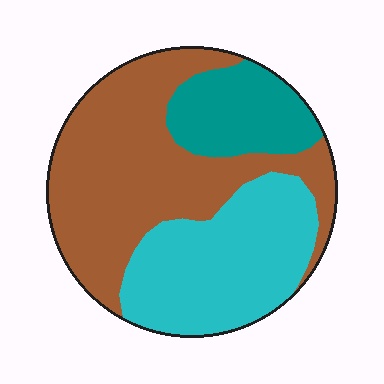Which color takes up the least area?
Teal, at roughly 15%.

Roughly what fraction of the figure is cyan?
Cyan takes up between a quarter and a half of the figure.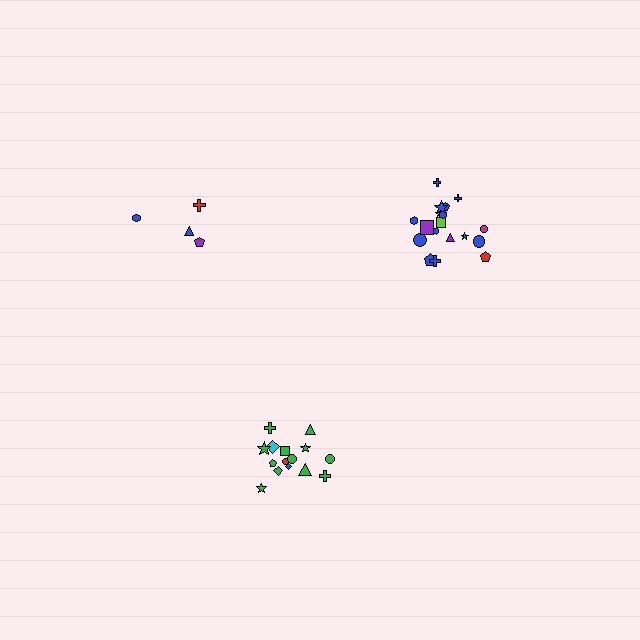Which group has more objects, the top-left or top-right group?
The top-right group.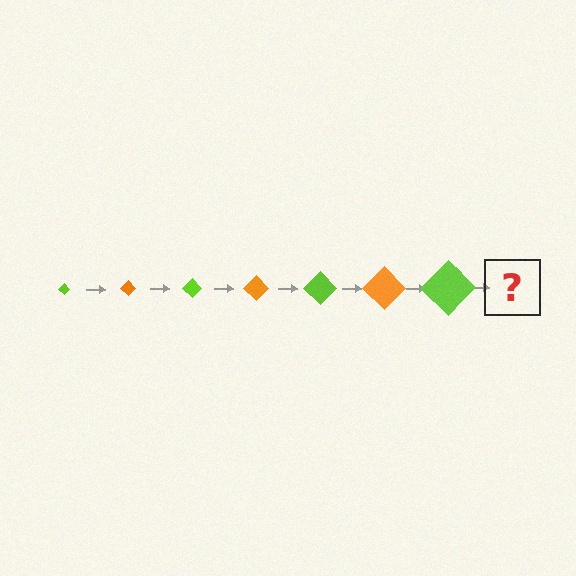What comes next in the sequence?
The next element should be an orange diamond, larger than the previous one.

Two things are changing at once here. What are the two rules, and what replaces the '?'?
The two rules are that the diamond grows larger each step and the color cycles through lime and orange. The '?' should be an orange diamond, larger than the previous one.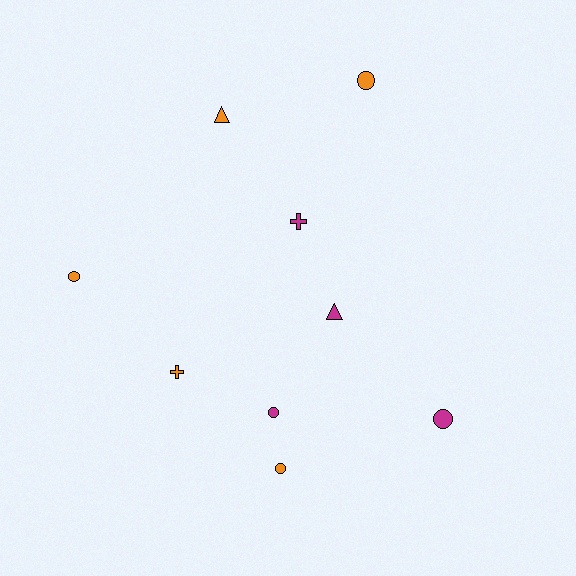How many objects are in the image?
There are 9 objects.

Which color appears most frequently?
Orange, with 5 objects.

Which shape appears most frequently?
Circle, with 5 objects.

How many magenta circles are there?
There are 2 magenta circles.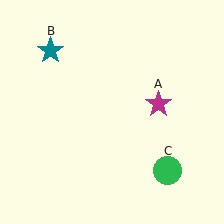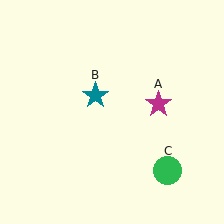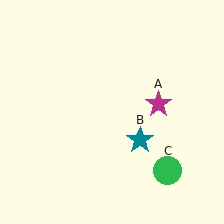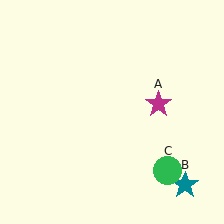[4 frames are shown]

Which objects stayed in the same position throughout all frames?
Magenta star (object A) and green circle (object C) remained stationary.